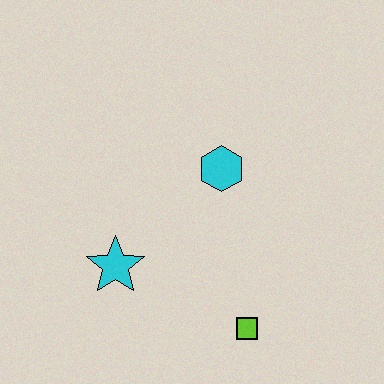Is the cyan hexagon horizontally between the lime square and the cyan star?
Yes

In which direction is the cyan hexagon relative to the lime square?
The cyan hexagon is above the lime square.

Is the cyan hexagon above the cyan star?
Yes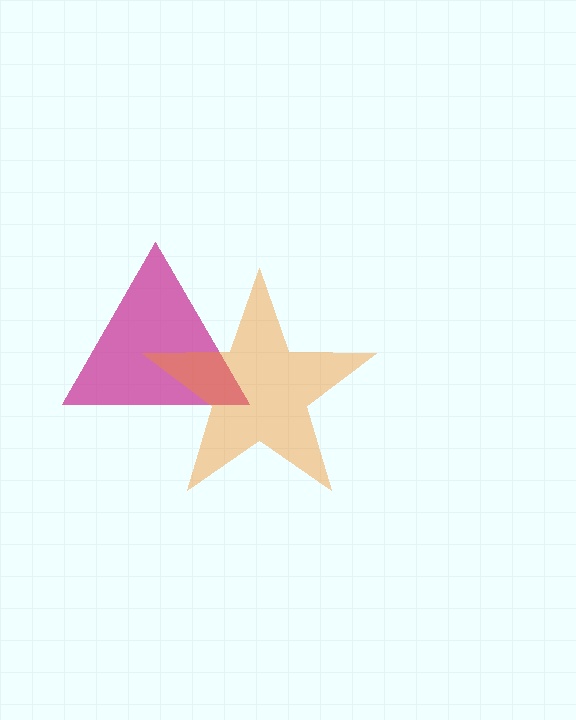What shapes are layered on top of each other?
The layered shapes are: a magenta triangle, an orange star.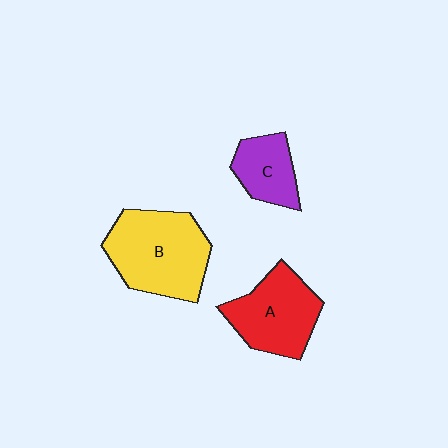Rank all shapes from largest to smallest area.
From largest to smallest: B (yellow), A (red), C (purple).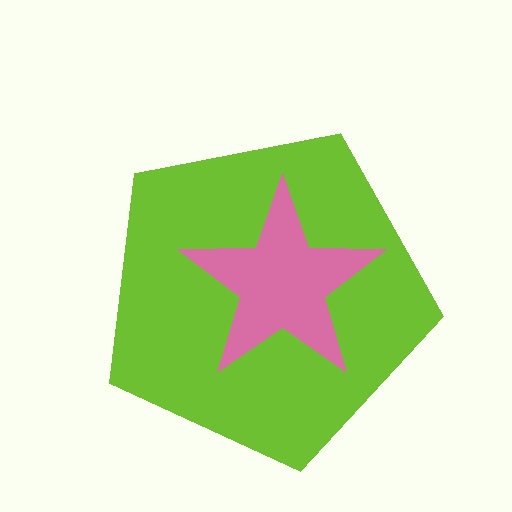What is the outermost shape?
The lime pentagon.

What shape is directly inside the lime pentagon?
The pink star.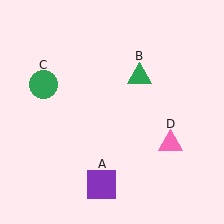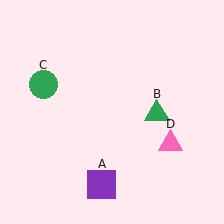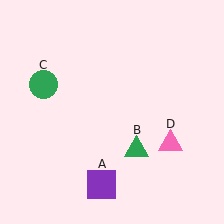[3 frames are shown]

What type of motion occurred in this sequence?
The green triangle (object B) rotated clockwise around the center of the scene.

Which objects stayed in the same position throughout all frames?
Purple square (object A) and green circle (object C) and pink triangle (object D) remained stationary.